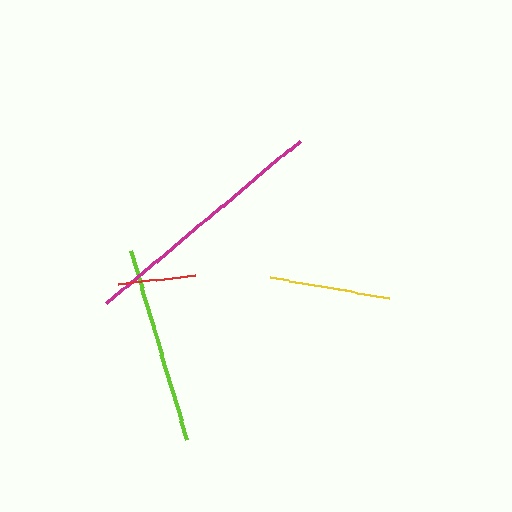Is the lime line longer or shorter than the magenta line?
The magenta line is longer than the lime line.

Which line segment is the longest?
The magenta line is the longest at approximately 252 pixels.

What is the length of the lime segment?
The lime segment is approximately 197 pixels long.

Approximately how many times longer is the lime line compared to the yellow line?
The lime line is approximately 1.6 times the length of the yellow line.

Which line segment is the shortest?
The red line is the shortest at approximately 78 pixels.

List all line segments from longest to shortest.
From longest to shortest: magenta, lime, yellow, red.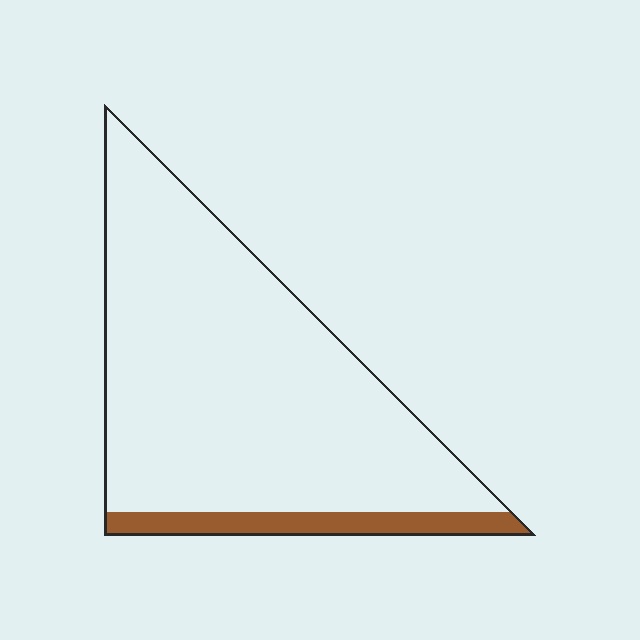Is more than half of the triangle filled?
No.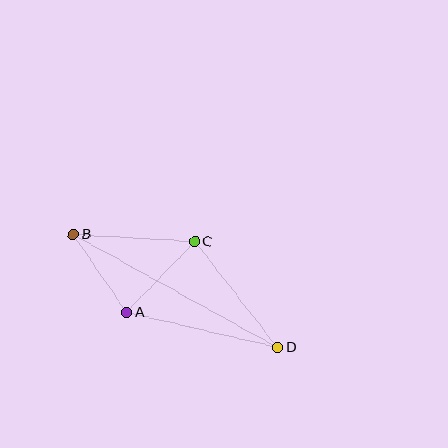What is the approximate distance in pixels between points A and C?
The distance between A and C is approximately 98 pixels.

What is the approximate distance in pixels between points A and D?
The distance between A and D is approximately 155 pixels.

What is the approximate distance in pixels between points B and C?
The distance between B and C is approximately 121 pixels.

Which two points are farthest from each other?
Points B and D are farthest from each other.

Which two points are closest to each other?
Points A and B are closest to each other.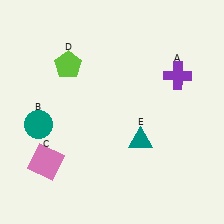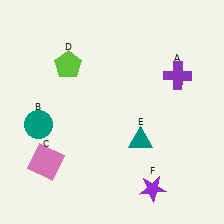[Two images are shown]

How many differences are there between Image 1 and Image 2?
There is 1 difference between the two images.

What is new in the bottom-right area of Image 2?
A purple star (F) was added in the bottom-right area of Image 2.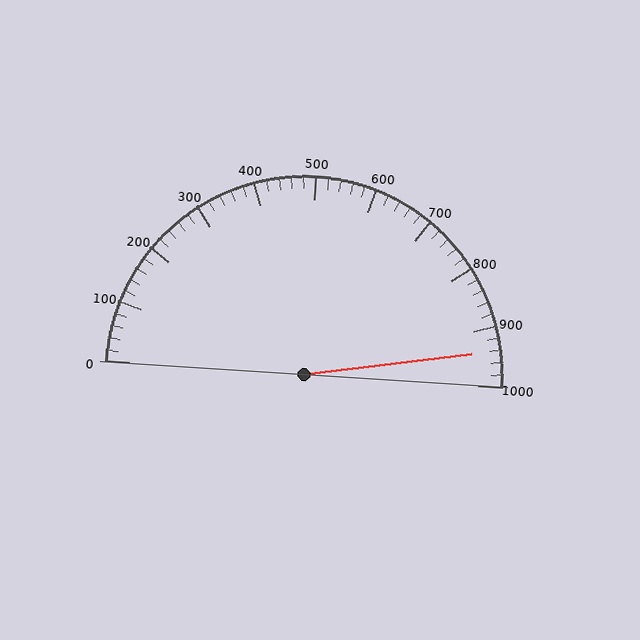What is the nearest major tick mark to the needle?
The nearest major tick mark is 900.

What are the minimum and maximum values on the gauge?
The gauge ranges from 0 to 1000.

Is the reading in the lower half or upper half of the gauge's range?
The reading is in the upper half of the range (0 to 1000).